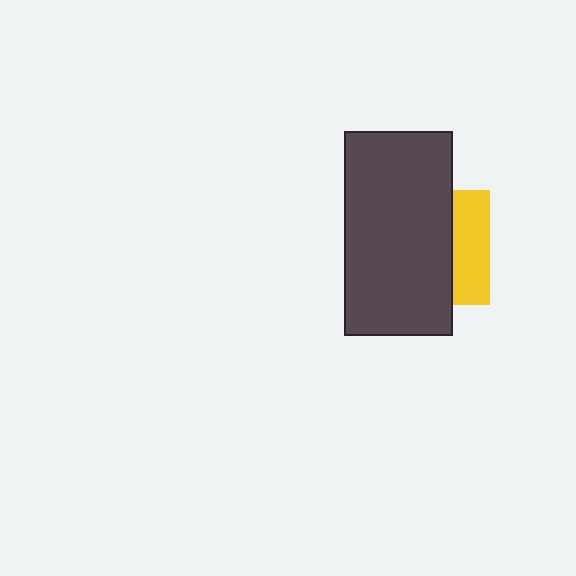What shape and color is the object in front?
The object in front is a dark gray rectangle.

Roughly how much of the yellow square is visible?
A small part of it is visible (roughly 32%).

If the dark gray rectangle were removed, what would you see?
You would see the complete yellow square.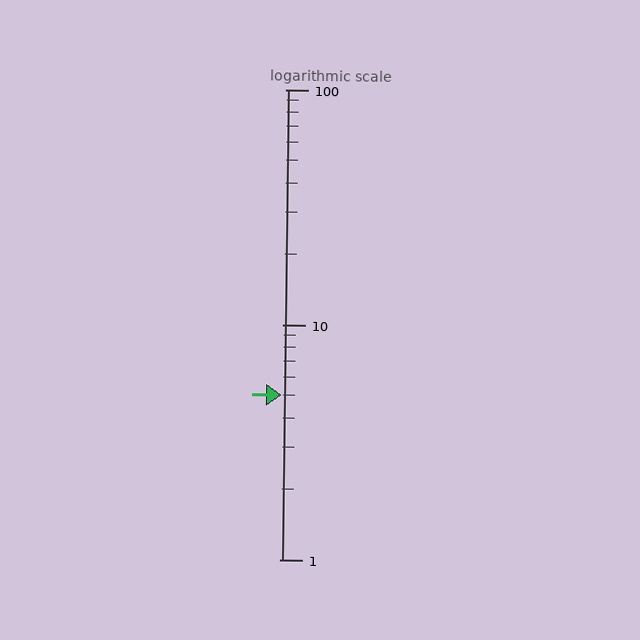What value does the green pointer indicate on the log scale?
The pointer indicates approximately 5.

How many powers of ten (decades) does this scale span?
The scale spans 2 decades, from 1 to 100.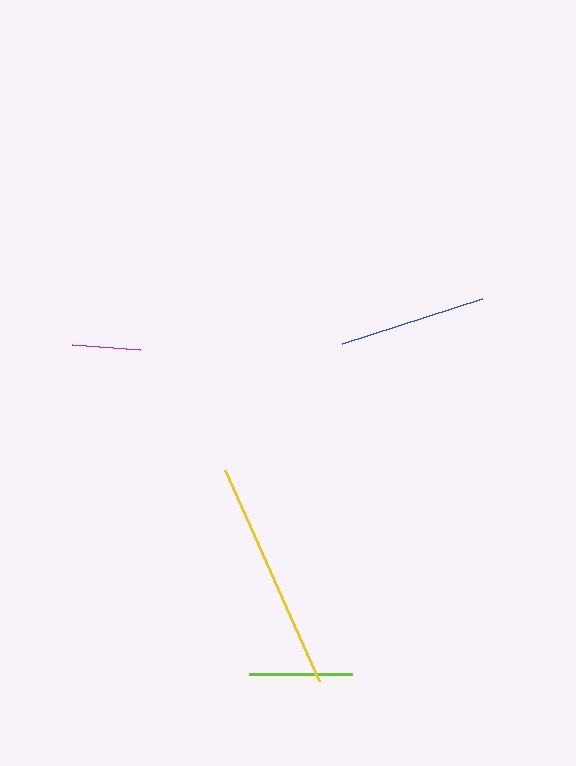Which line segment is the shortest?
The magenta line is the shortest at approximately 68 pixels.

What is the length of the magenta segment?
The magenta segment is approximately 68 pixels long.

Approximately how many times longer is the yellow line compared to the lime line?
The yellow line is approximately 2.3 times the length of the lime line.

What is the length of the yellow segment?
The yellow segment is approximately 231 pixels long.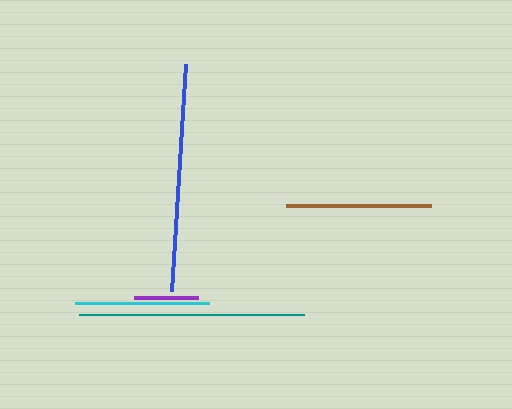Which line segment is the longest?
The blue line is the longest at approximately 227 pixels.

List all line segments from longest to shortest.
From longest to shortest: blue, teal, brown, cyan, purple.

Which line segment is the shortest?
The purple line is the shortest at approximately 64 pixels.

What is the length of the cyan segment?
The cyan segment is approximately 134 pixels long.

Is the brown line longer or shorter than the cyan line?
The brown line is longer than the cyan line.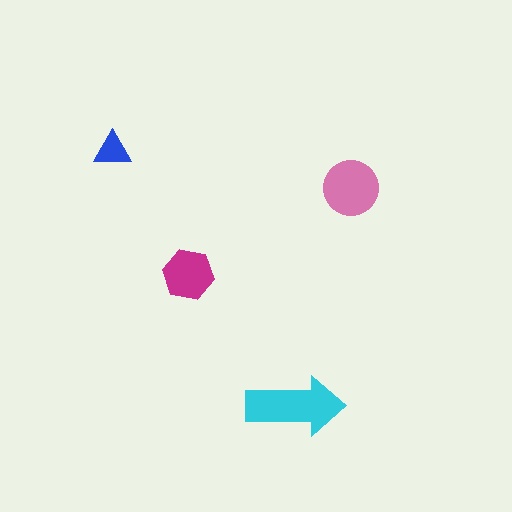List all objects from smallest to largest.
The blue triangle, the magenta hexagon, the pink circle, the cyan arrow.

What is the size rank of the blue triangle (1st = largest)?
4th.